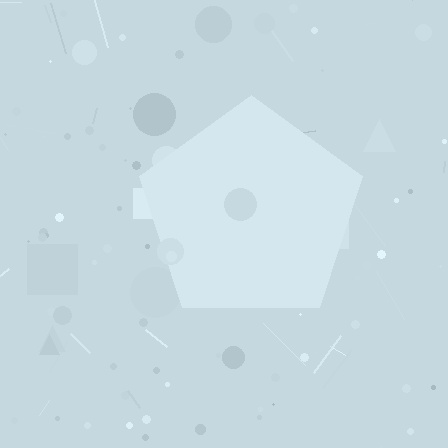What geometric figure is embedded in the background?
A pentagon is embedded in the background.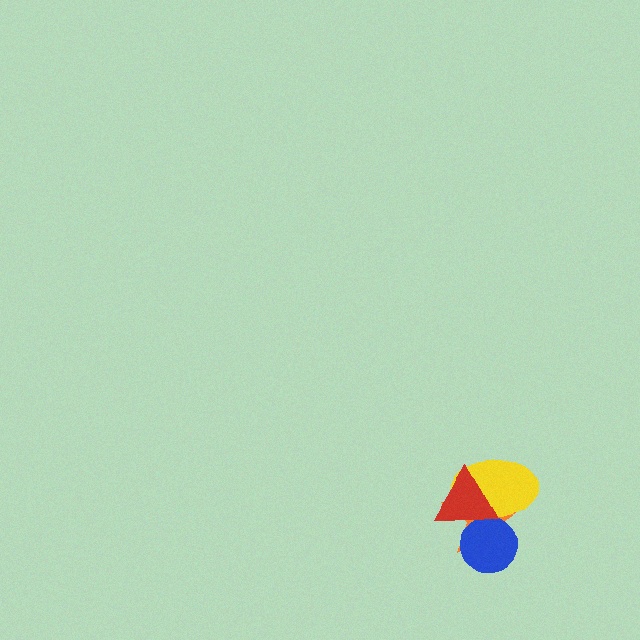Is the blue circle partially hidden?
Yes, it is partially covered by another shape.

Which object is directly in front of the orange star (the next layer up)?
The blue circle is directly in front of the orange star.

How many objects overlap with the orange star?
3 objects overlap with the orange star.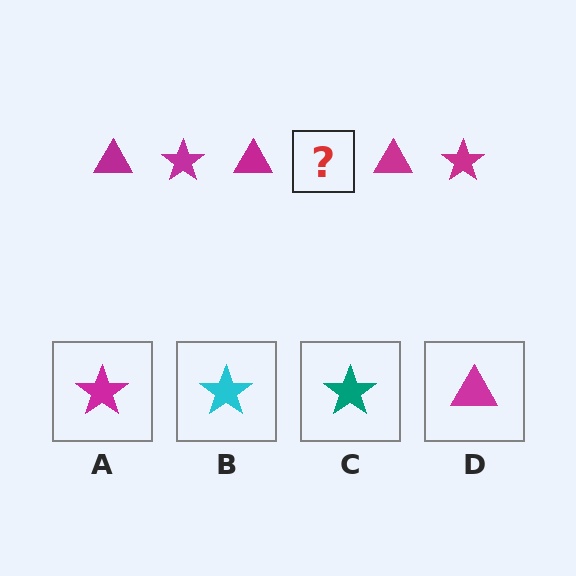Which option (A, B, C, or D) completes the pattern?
A.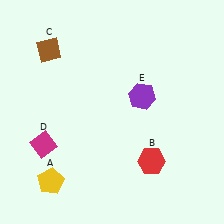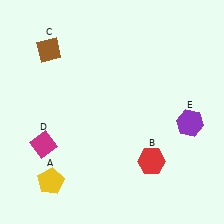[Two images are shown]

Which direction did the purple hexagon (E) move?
The purple hexagon (E) moved right.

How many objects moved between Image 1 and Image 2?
1 object moved between the two images.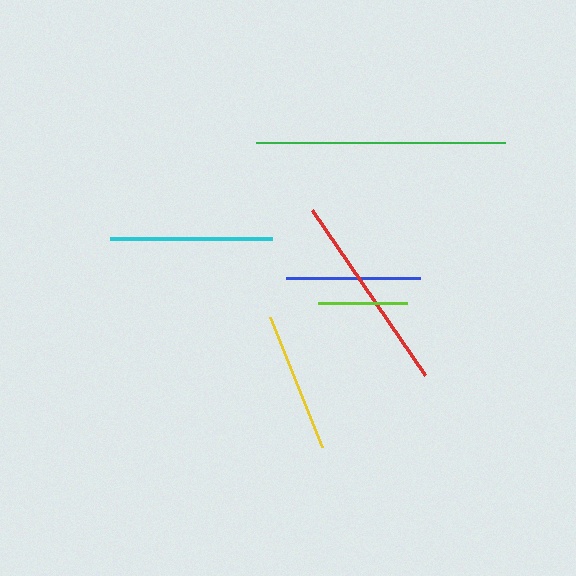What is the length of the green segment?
The green segment is approximately 249 pixels long.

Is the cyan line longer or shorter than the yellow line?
The cyan line is longer than the yellow line.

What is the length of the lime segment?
The lime segment is approximately 89 pixels long.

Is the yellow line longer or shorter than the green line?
The green line is longer than the yellow line.